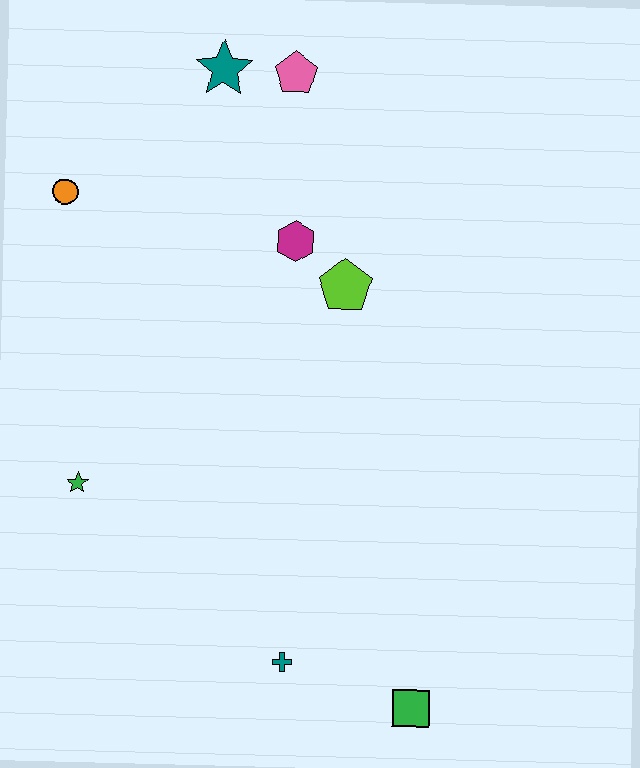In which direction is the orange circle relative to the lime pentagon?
The orange circle is to the left of the lime pentagon.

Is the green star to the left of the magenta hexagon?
Yes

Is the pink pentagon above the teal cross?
Yes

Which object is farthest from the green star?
The pink pentagon is farthest from the green star.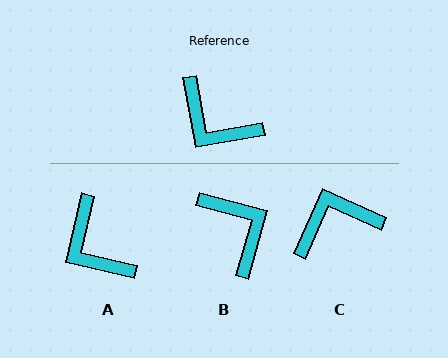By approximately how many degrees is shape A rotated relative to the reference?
Approximately 23 degrees clockwise.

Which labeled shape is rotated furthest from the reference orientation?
B, about 155 degrees away.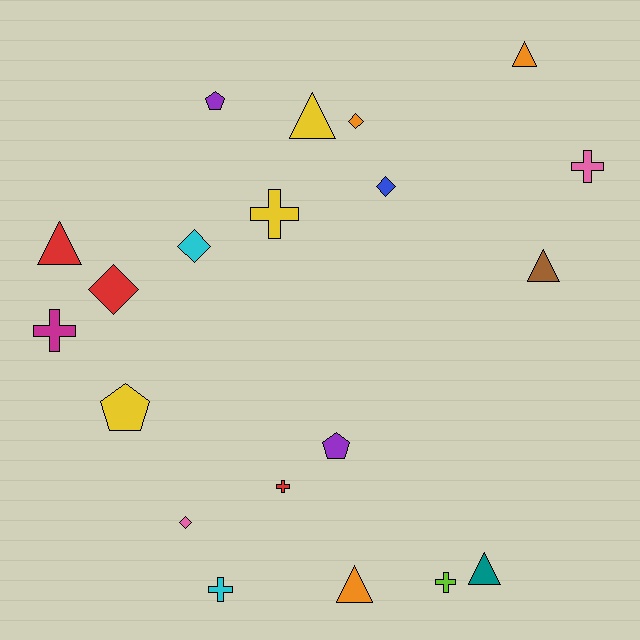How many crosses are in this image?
There are 6 crosses.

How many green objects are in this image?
There are no green objects.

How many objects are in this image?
There are 20 objects.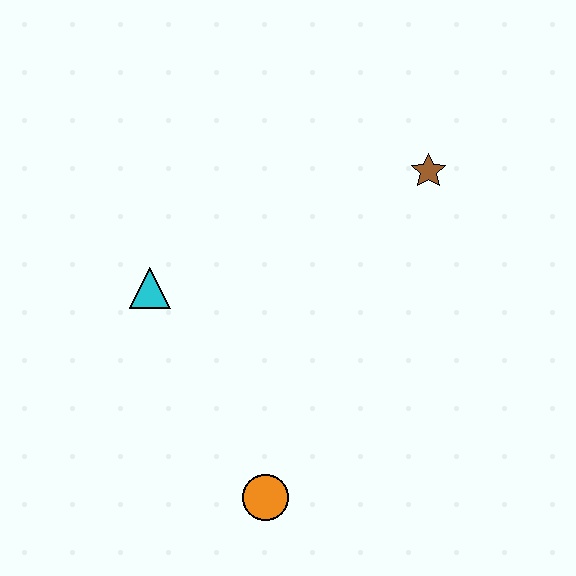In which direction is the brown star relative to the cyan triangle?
The brown star is to the right of the cyan triangle.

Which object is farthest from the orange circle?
The brown star is farthest from the orange circle.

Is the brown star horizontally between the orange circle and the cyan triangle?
No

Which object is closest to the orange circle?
The cyan triangle is closest to the orange circle.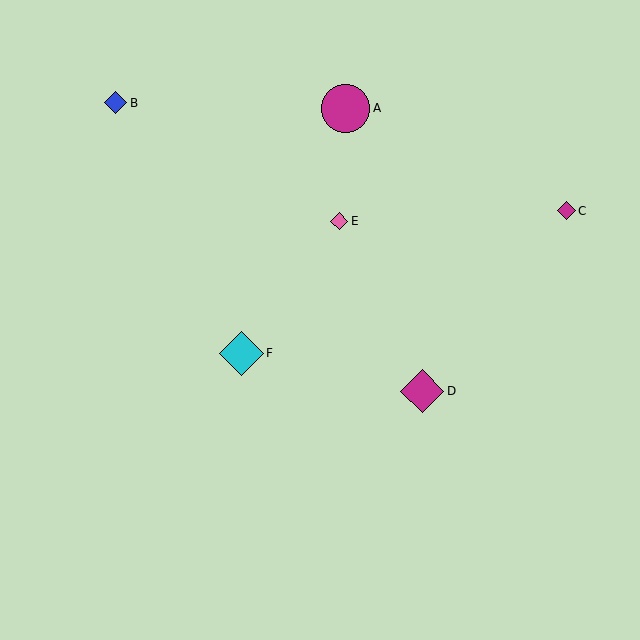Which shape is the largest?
The magenta circle (labeled A) is the largest.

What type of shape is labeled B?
Shape B is a blue diamond.